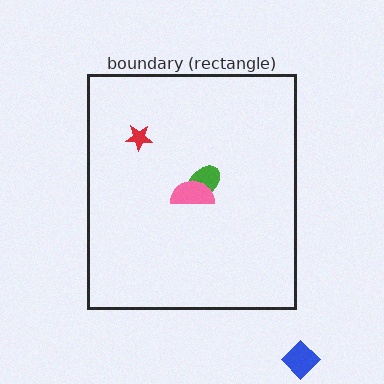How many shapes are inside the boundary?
3 inside, 1 outside.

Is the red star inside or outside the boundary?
Inside.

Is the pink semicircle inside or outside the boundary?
Inside.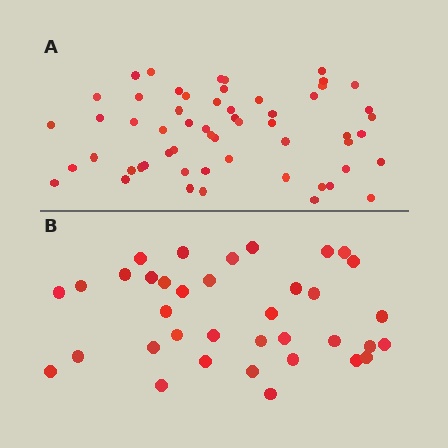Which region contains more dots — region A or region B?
Region A (the top region) has more dots.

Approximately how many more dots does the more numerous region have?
Region A has approximately 20 more dots than region B.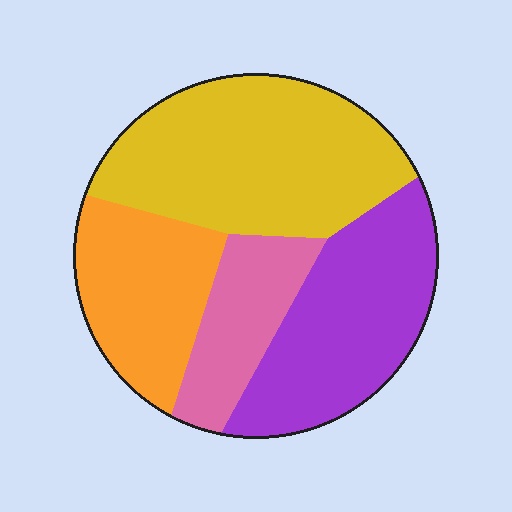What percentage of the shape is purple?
Purple takes up about one quarter (1/4) of the shape.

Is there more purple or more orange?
Purple.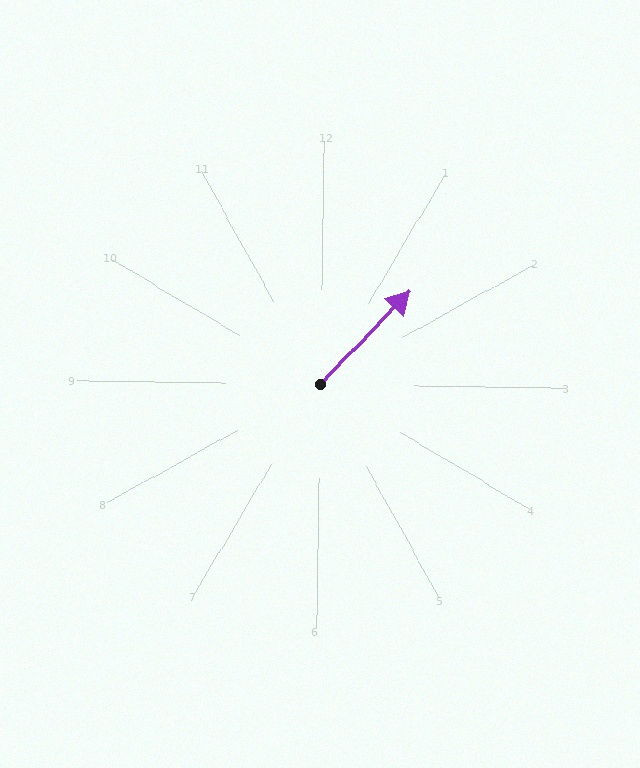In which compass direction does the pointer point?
Northeast.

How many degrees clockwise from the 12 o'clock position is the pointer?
Approximately 43 degrees.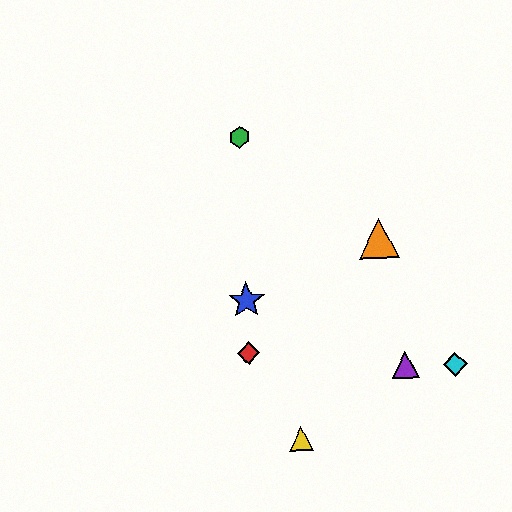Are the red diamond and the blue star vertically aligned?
Yes, both are at x≈249.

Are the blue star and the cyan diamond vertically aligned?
No, the blue star is at x≈247 and the cyan diamond is at x≈455.